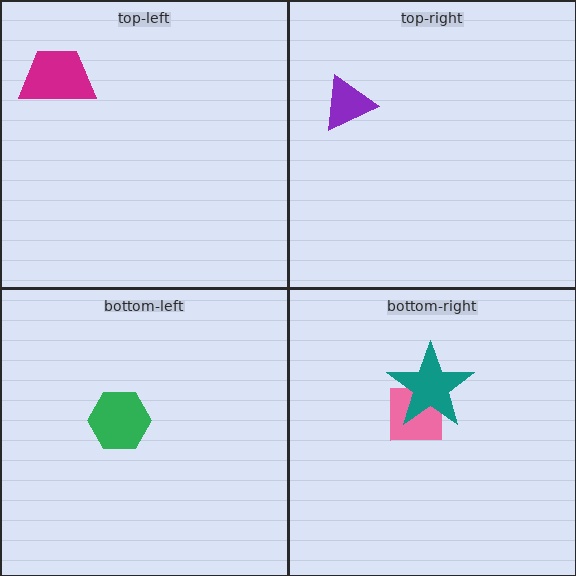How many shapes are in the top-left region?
1.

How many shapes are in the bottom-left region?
1.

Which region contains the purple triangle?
The top-right region.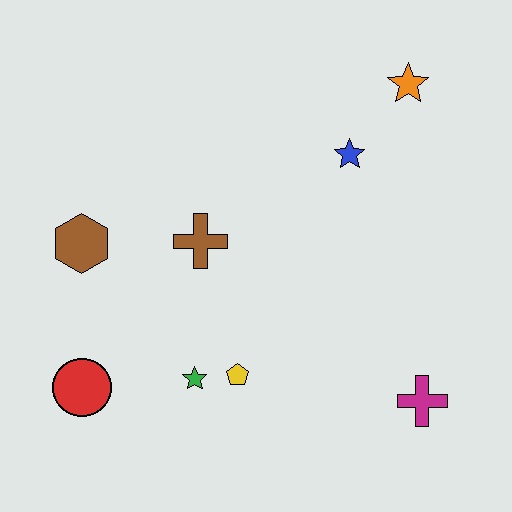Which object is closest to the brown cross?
The brown hexagon is closest to the brown cross.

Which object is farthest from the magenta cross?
The brown hexagon is farthest from the magenta cross.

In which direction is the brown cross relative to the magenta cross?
The brown cross is to the left of the magenta cross.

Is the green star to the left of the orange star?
Yes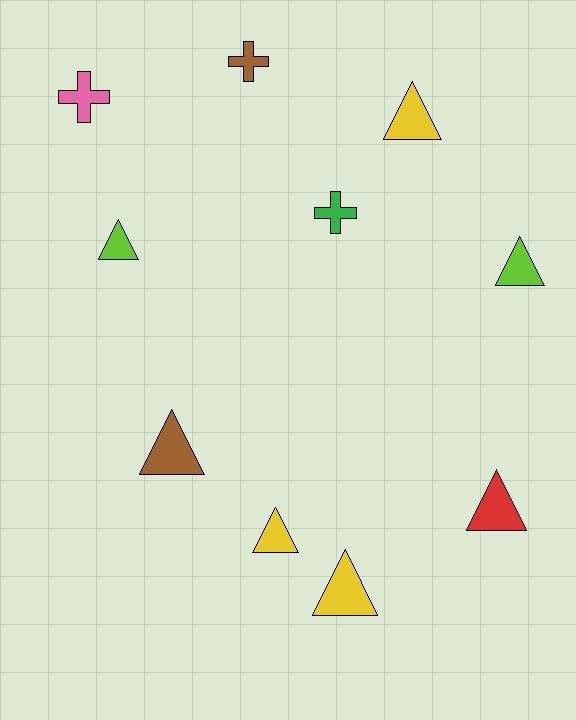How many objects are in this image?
There are 10 objects.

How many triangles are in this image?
There are 7 triangles.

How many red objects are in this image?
There is 1 red object.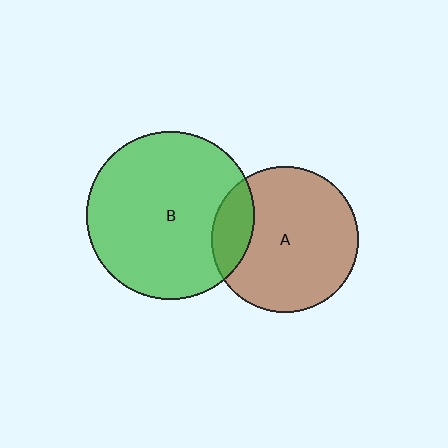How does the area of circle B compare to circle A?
Approximately 1.3 times.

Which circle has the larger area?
Circle B (green).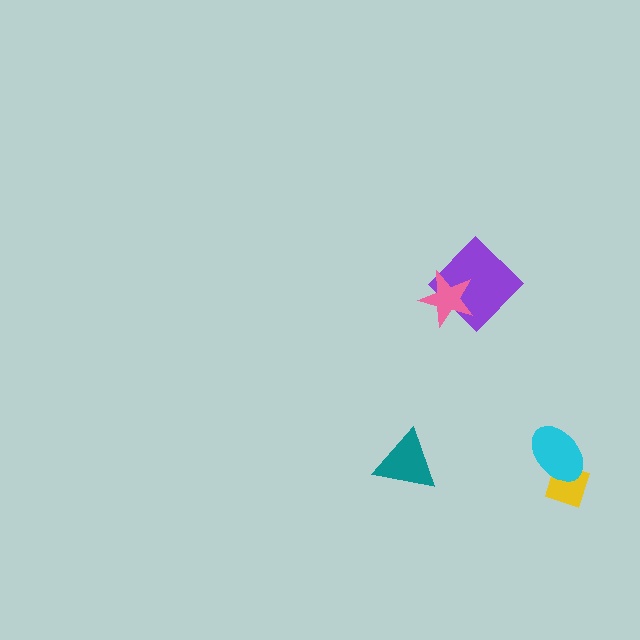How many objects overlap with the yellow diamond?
1 object overlaps with the yellow diamond.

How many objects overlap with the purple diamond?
1 object overlaps with the purple diamond.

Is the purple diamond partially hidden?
Yes, it is partially covered by another shape.